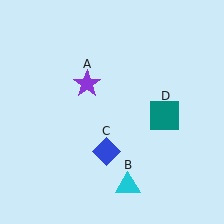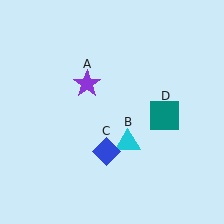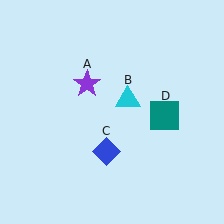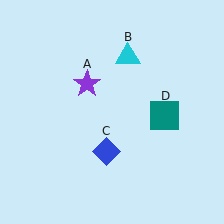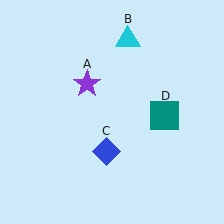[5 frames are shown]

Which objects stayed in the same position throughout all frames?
Purple star (object A) and blue diamond (object C) and teal square (object D) remained stationary.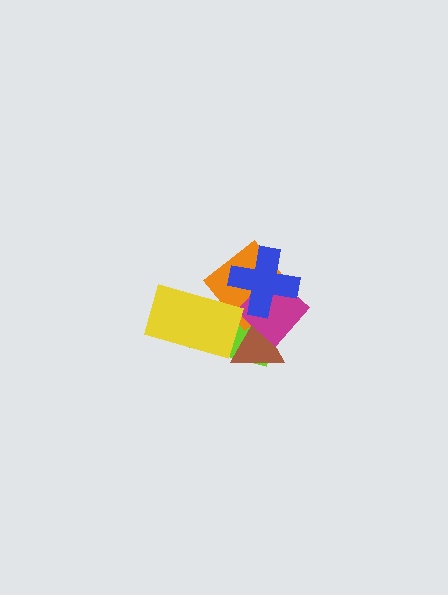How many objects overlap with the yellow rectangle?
2 objects overlap with the yellow rectangle.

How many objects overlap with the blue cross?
3 objects overlap with the blue cross.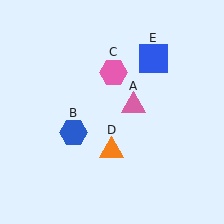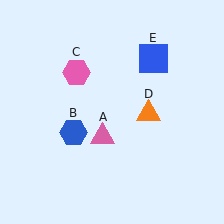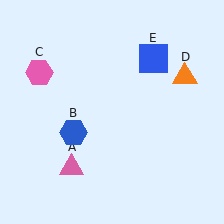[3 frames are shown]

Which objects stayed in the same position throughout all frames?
Blue hexagon (object B) and blue square (object E) remained stationary.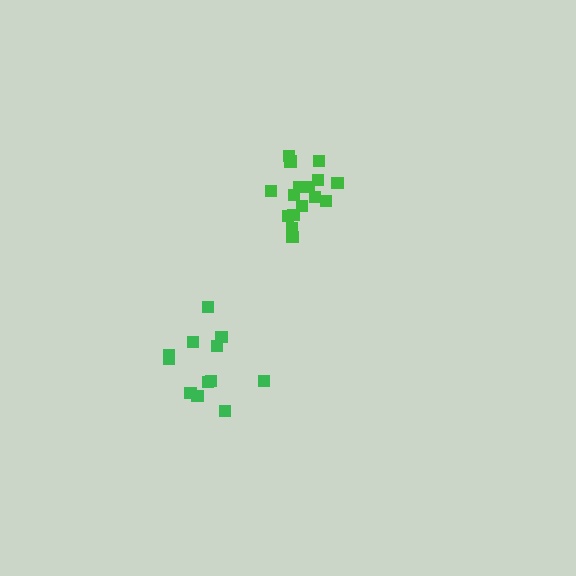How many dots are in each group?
Group 1: 12 dots, Group 2: 16 dots (28 total).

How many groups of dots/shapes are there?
There are 2 groups.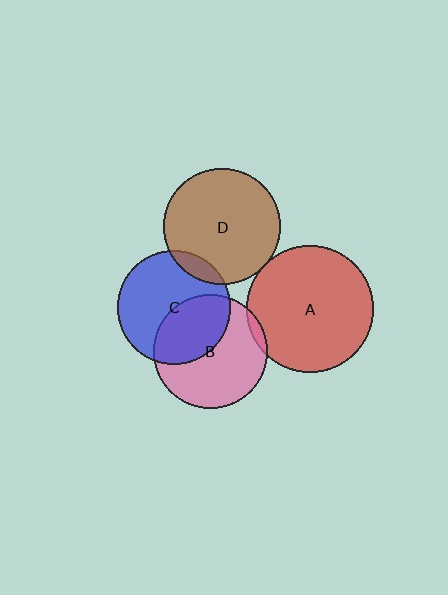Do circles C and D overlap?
Yes.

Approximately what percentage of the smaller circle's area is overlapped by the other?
Approximately 10%.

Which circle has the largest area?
Circle A (red).